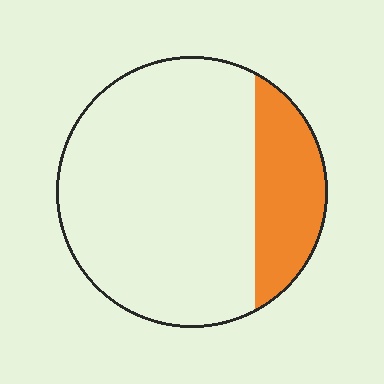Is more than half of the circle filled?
No.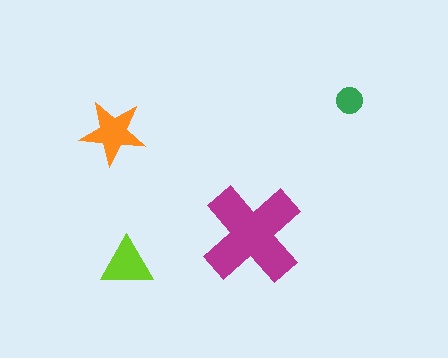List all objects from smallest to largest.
The green circle, the lime triangle, the orange star, the magenta cross.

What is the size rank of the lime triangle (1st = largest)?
3rd.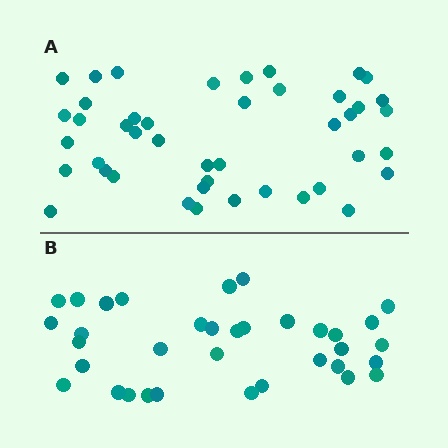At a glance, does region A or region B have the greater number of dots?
Region A (the top region) has more dots.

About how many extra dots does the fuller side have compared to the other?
Region A has roughly 8 or so more dots than region B.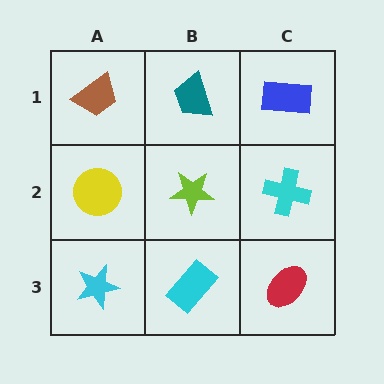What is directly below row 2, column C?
A red ellipse.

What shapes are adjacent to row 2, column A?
A brown trapezoid (row 1, column A), a cyan star (row 3, column A), a lime star (row 2, column B).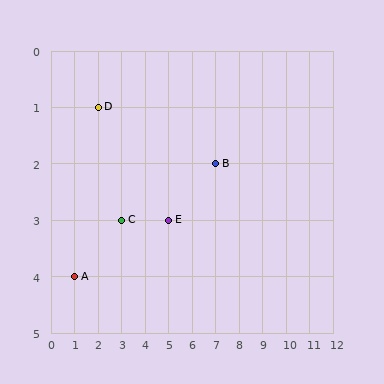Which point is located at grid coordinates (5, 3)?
Point E is at (5, 3).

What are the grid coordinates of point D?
Point D is at grid coordinates (2, 1).